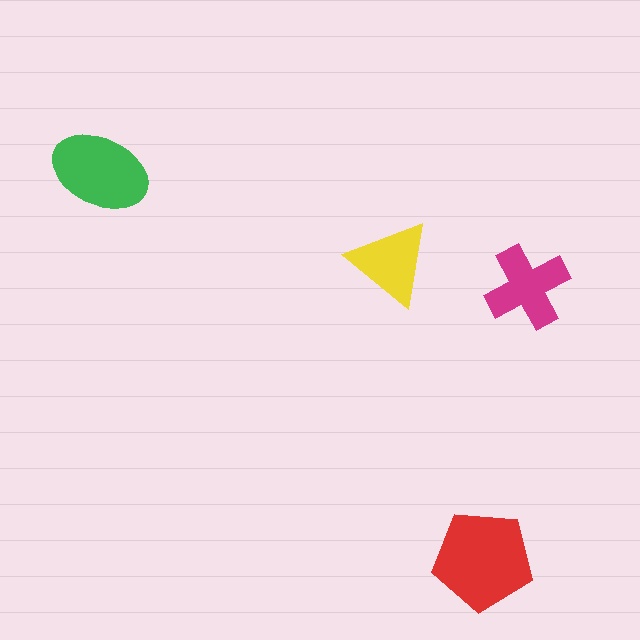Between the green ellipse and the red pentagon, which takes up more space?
The red pentagon.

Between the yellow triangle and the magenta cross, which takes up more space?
The magenta cross.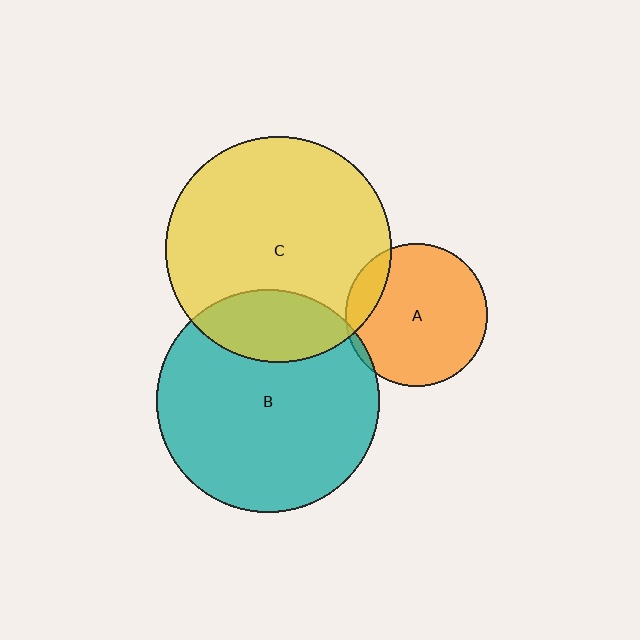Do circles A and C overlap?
Yes.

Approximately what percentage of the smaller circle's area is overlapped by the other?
Approximately 15%.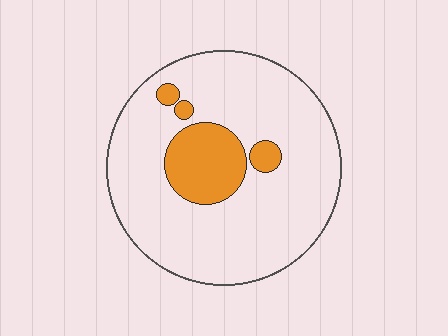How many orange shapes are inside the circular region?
4.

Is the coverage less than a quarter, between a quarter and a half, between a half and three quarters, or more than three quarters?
Less than a quarter.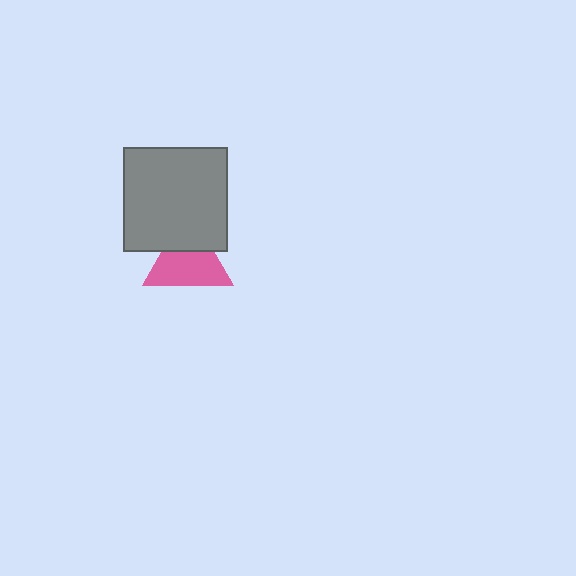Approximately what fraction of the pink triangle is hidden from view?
Roughly 33% of the pink triangle is hidden behind the gray square.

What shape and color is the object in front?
The object in front is a gray square.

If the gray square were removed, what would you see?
You would see the complete pink triangle.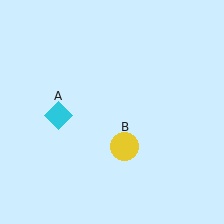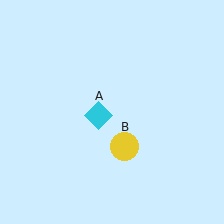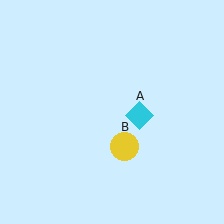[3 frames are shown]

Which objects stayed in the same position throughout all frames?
Yellow circle (object B) remained stationary.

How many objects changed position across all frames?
1 object changed position: cyan diamond (object A).